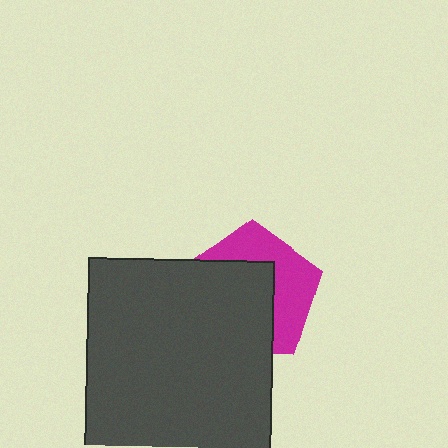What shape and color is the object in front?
The object in front is a dark gray rectangle.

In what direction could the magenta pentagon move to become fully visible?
The magenta pentagon could move toward the upper-right. That would shift it out from behind the dark gray rectangle entirely.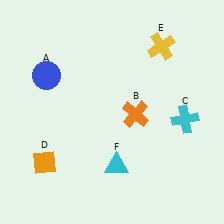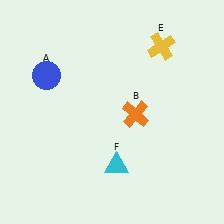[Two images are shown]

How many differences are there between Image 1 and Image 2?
There are 2 differences between the two images.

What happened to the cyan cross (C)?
The cyan cross (C) was removed in Image 2. It was in the bottom-right area of Image 1.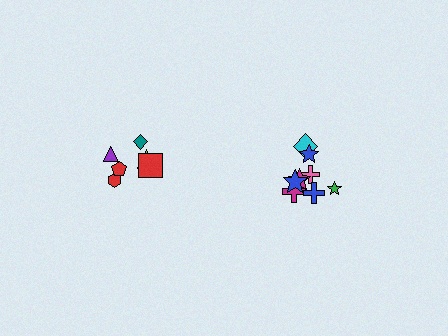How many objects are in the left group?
There are 6 objects.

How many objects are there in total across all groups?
There are 14 objects.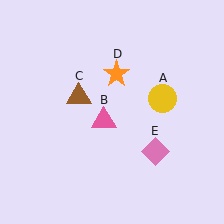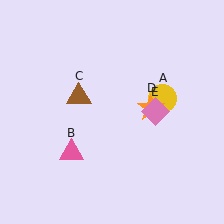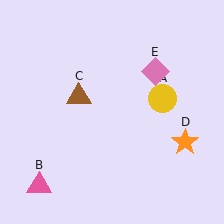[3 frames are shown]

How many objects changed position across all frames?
3 objects changed position: pink triangle (object B), orange star (object D), pink diamond (object E).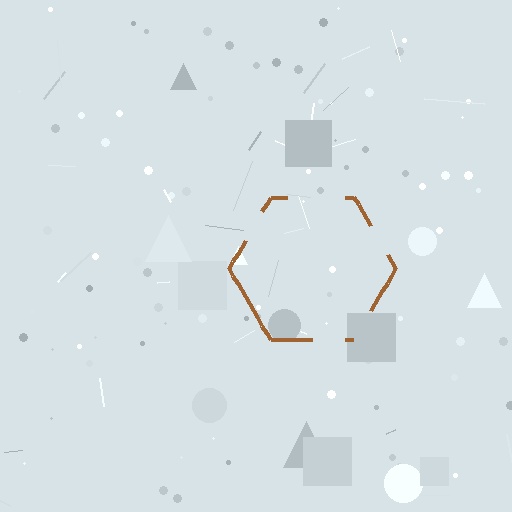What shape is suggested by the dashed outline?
The dashed outline suggests a hexagon.